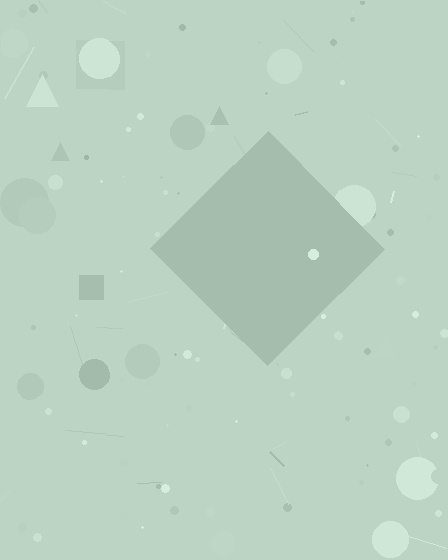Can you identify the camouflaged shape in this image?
The camouflaged shape is a diamond.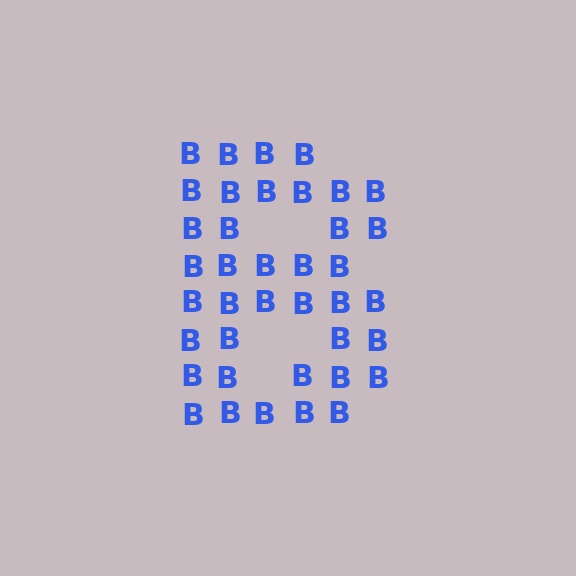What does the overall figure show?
The overall figure shows the letter B.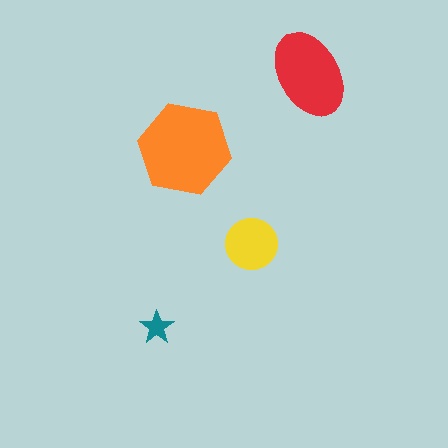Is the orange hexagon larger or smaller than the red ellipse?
Larger.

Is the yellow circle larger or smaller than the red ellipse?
Smaller.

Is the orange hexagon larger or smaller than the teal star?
Larger.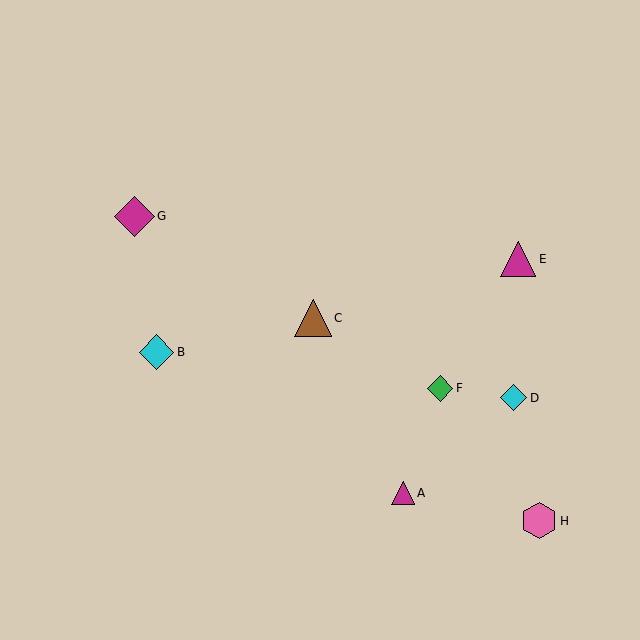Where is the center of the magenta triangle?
The center of the magenta triangle is at (518, 259).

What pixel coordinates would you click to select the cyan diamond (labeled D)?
Click at (514, 398) to select the cyan diamond D.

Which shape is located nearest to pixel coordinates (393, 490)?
The magenta triangle (labeled A) at (403, 493) is nearest to that location.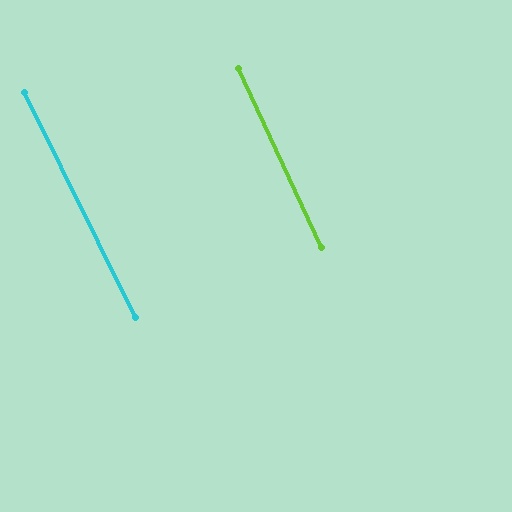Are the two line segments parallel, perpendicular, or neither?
Parallel — their directions differ by only 1.5°.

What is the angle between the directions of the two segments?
Approximately 1 degree.